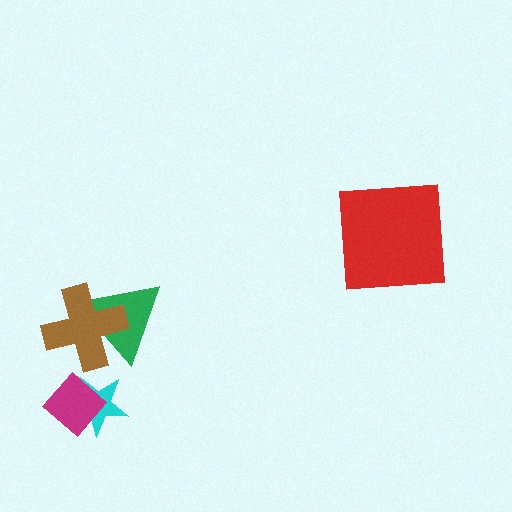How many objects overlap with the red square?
0 objects overlap with the red square.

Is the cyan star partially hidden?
Yes, it is partially covered by another shape.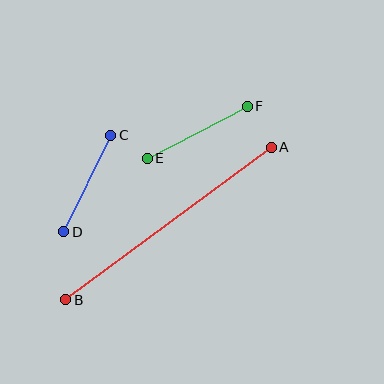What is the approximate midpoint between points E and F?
The midpoint is at approximately (197, 132) pixels.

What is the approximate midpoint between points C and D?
The midpoint is at approximately (87, 184) pixels.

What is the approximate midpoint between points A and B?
The midpoint is at approximately (168, 223) pixels.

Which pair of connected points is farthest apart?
Points A and B are farthest apart.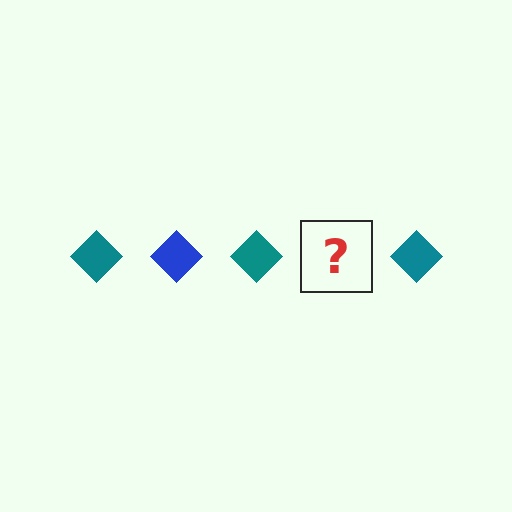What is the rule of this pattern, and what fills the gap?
The rule is that the pattern cycles through teal, blue diamonds. The gap should be filled with a blue diamond.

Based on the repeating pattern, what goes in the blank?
The blank should be a blue diamond.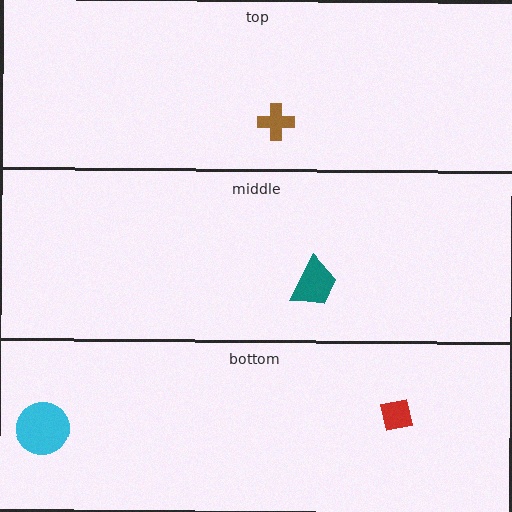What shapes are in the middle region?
The teal trapezoid.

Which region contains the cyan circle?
The bottom region.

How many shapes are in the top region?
1.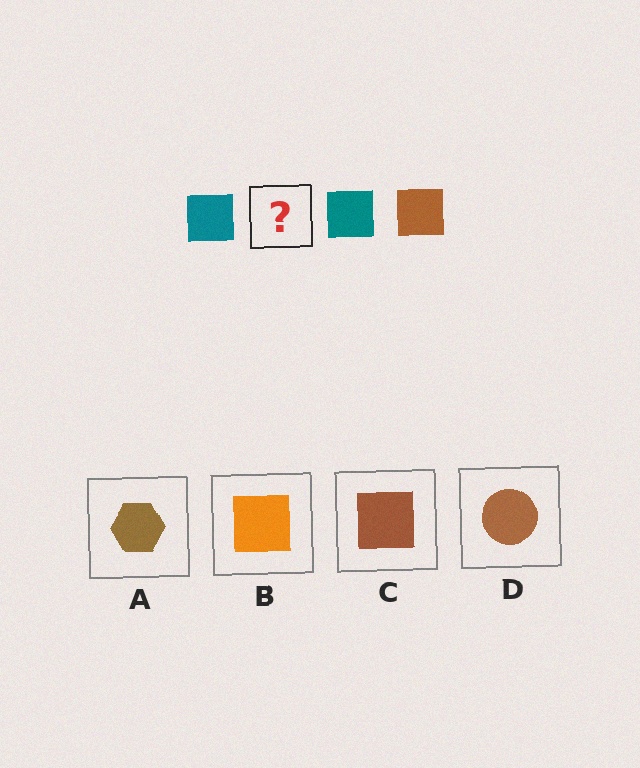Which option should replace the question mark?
Option C.